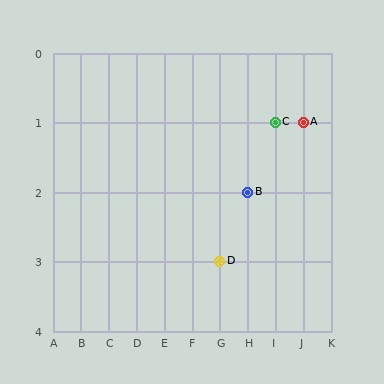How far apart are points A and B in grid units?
Points A and B are 2 columns and 1 row apart (about 2.2 grid units diagonally).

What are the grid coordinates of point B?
Point B is at grid coordinates (H, 2).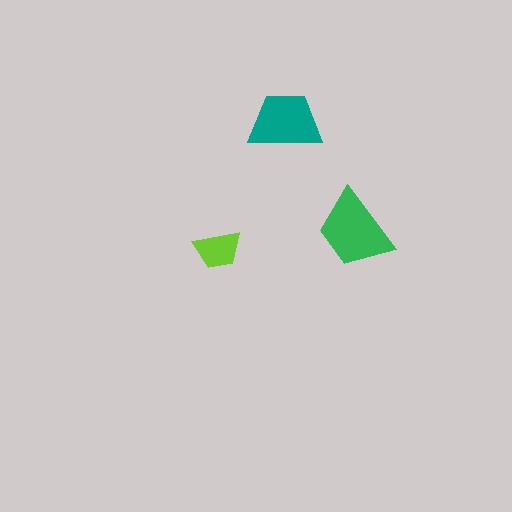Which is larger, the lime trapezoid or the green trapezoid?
The green one.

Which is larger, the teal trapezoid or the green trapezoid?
The green one.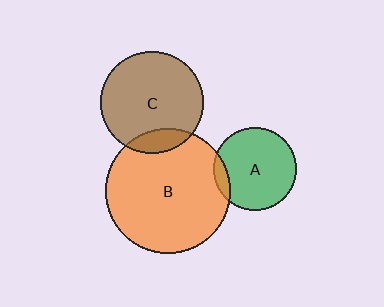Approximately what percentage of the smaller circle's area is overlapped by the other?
Approximately 10%.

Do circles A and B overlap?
Yes.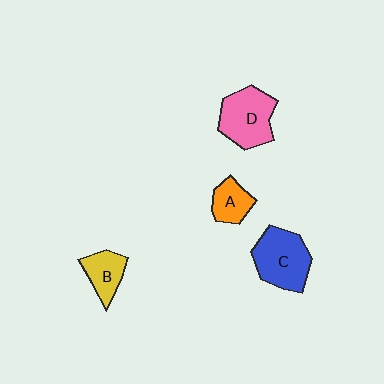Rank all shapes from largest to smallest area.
From largest to smallest: C (blue), D (pink), B (yellow), A (orange).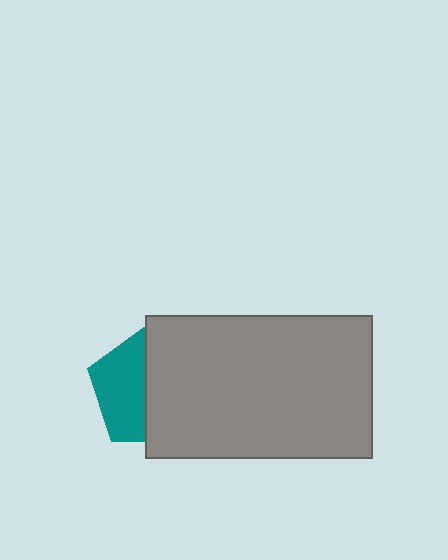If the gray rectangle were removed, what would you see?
You would see the complete teal pentagon.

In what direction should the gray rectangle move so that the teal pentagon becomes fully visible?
The gray rectangle should move right. That is the shortest direction to clear the overlap and leave the teal pentagon fully visible.